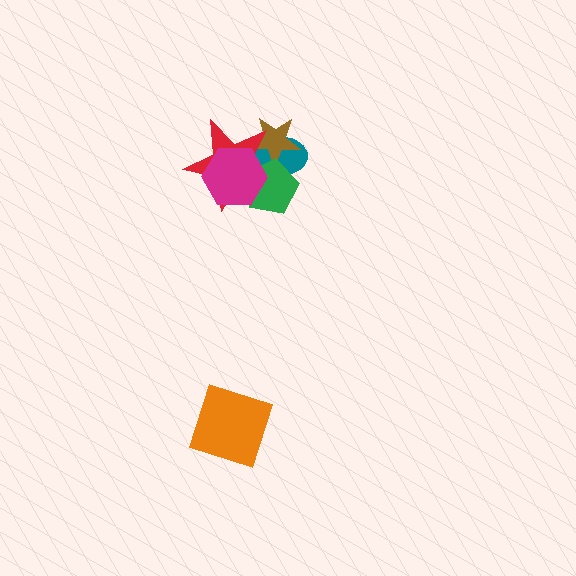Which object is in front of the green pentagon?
The magenta hexagon is in front of the green pentagon.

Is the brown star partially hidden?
Yes, it is partially covered by another shape.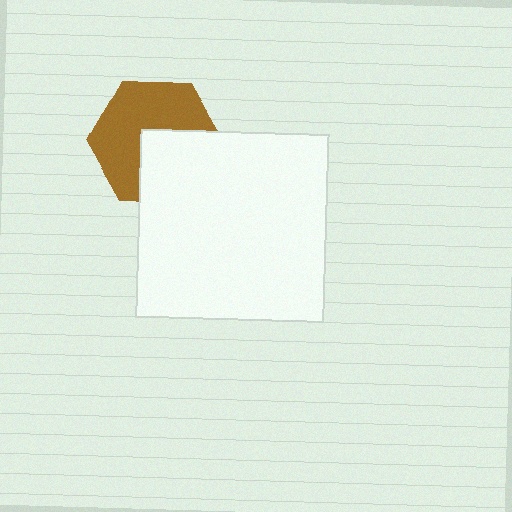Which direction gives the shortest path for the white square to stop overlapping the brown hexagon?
Moving toward the lower-right gives the shortest separation.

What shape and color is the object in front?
The object in front is a white square.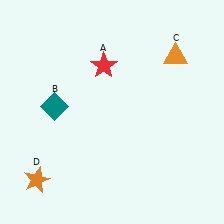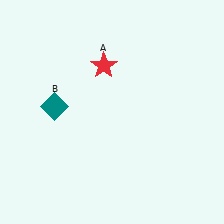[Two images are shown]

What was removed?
The orange star (D), the orange triangle (C) were removed in Image 2.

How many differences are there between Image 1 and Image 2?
There are 2 differences between the two images.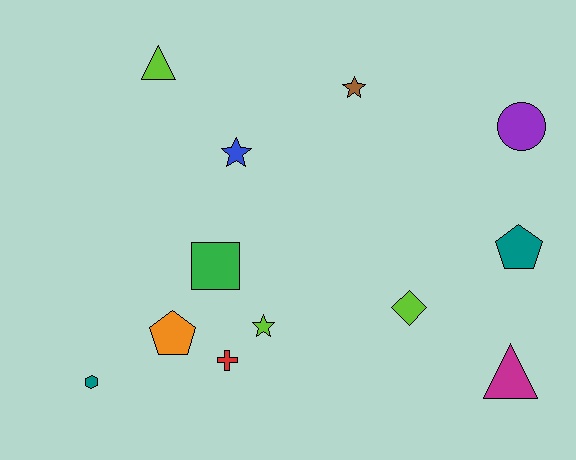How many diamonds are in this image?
There is 1 diamond.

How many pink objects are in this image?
There are no pink objects.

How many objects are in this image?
There are 12 objects.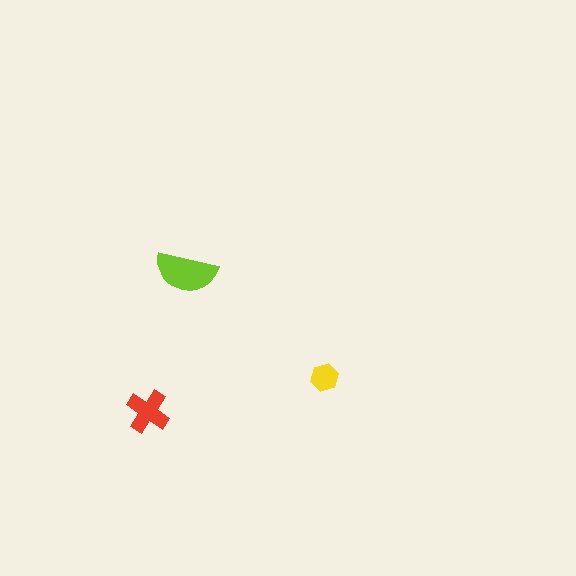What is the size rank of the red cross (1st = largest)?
2nd.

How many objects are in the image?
There are 3 objects in the image.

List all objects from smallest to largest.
The yellow hexagon, the red cross, the lime semicircle.